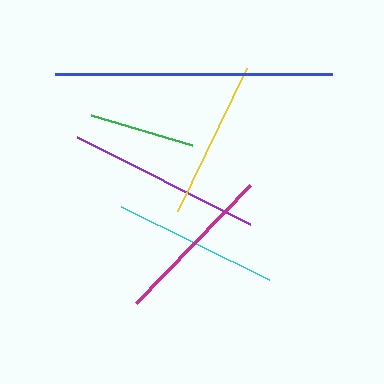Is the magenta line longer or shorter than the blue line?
The blue line is longer than the magenta line.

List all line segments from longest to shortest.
From longest to shortest: blue, purple, cyan, magenta, yellow, green.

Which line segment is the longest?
The blue line is the longest at approximately 278 pixels.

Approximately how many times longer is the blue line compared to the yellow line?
The blue line is approximately 1.8 times the length of the yellow line.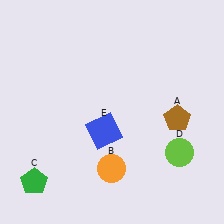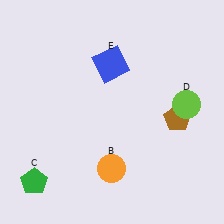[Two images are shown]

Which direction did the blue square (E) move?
The blue square (E) moved up.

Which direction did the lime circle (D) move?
The lime circle (D) moved up.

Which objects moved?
The objects that moved are: the lime circle (D), the blue square (E).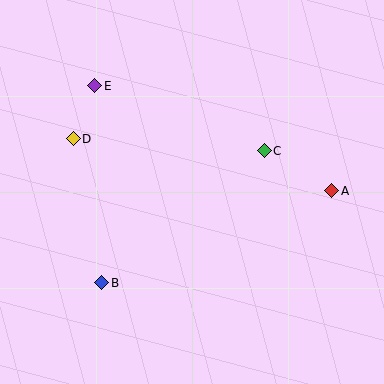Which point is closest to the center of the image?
Point C at (264, 151) is closest to the center.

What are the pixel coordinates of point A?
Point A is at (332, 191).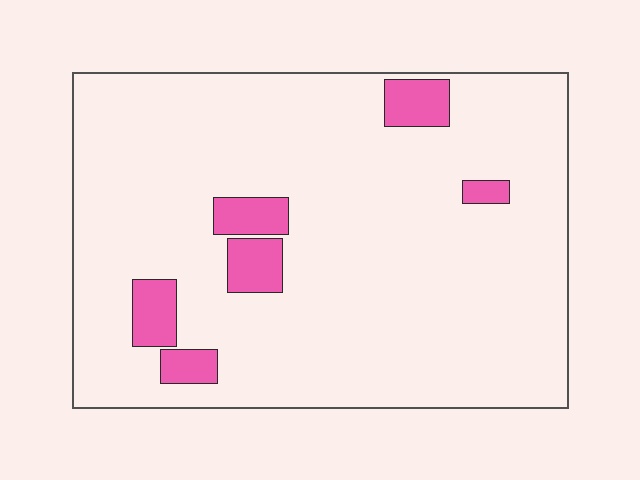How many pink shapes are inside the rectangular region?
6.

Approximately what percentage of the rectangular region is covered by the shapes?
Approximately 10%.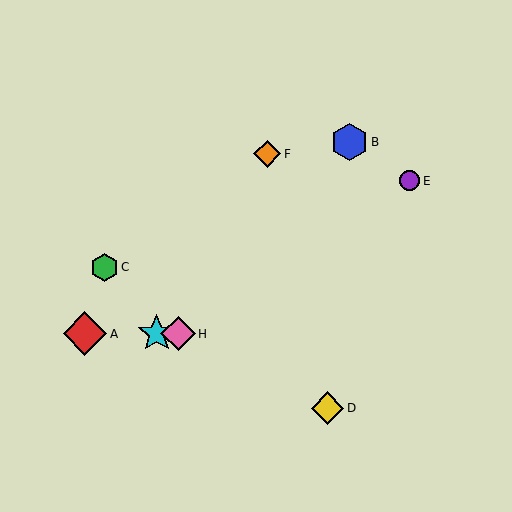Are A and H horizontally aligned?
Yes, both are at y≈334.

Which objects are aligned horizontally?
Objects A, G, H are aligned horizontally.